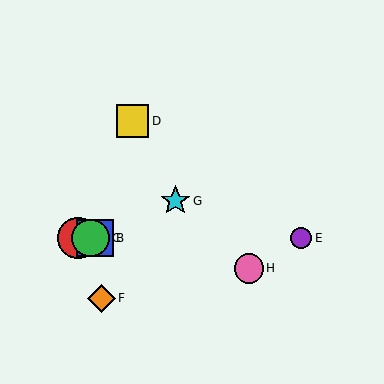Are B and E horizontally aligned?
Yes, both are at y≈238.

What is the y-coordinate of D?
Object D is at y≈121.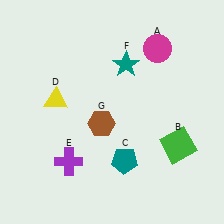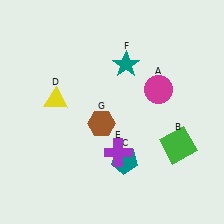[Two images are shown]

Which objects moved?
The objects that moved are: the magenta circle (A), the purple cross (E).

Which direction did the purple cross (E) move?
The purple cross (E) moved right.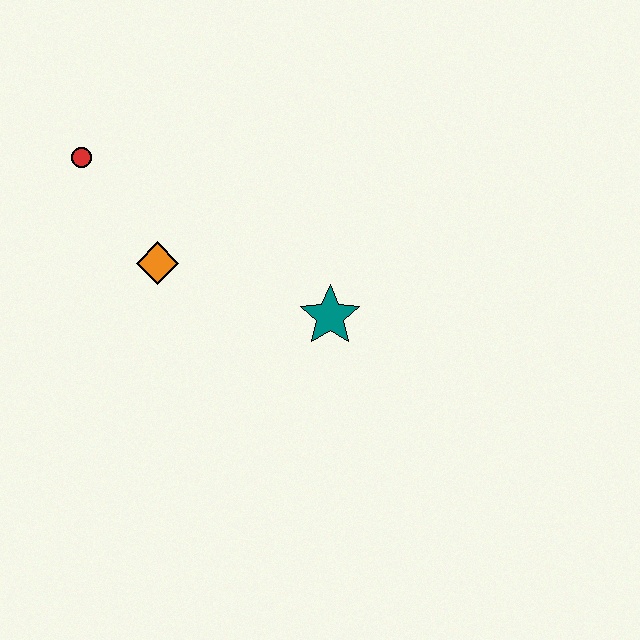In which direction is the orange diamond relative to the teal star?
The orange diamond is to the left of the teal star.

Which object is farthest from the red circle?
The teal star is farthest from the red circle.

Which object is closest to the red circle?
The orange diamond is closest to the red circle.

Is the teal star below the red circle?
Yes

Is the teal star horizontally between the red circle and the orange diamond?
No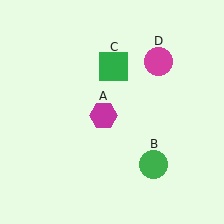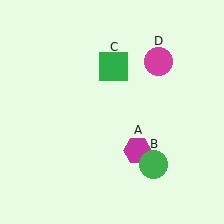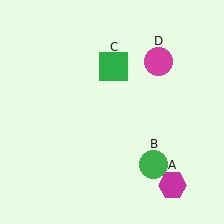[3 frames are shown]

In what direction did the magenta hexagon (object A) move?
The magenta hexagon (object A) moved down and to the right.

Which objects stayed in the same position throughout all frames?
Green circle (object B) and green square (object C) and magenta circle (object D) remained stationary.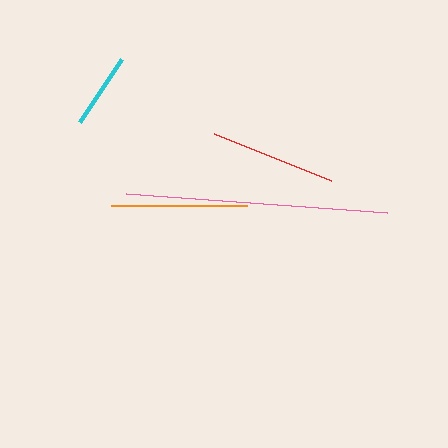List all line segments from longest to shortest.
From longest to shortest: pink, orange, red, cyan.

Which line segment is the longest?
The pink line is the longest at approximately 262 pixels.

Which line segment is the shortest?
The cyan line is the shortest at approximately 76 pixels.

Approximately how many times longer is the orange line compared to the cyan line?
The orange line is approximately 1.8 times the length of the cyan line.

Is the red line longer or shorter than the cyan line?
The red line is longer than the cyan line.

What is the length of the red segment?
The red segment is approximately 125 pixels long.